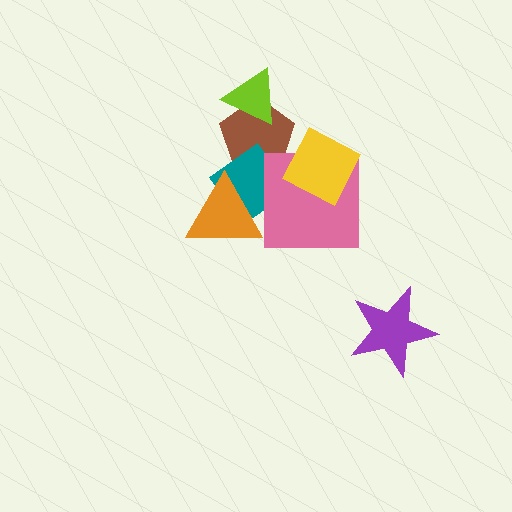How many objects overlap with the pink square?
2 objects overlap with the pink square.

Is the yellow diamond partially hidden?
No, no other shape covers it.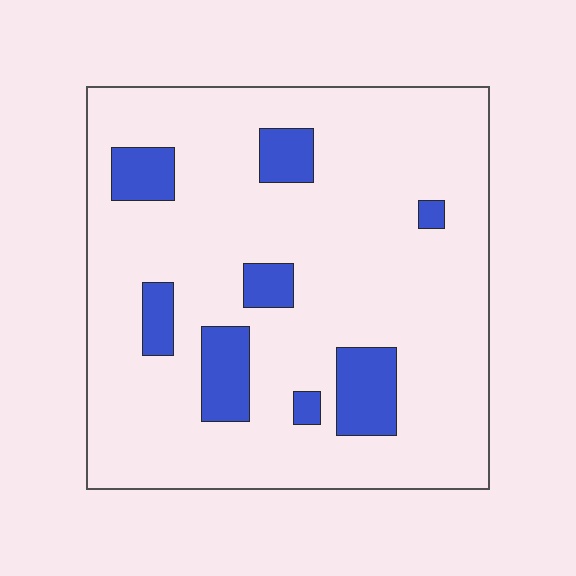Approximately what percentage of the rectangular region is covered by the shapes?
Approximately 15%.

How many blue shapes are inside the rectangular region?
8.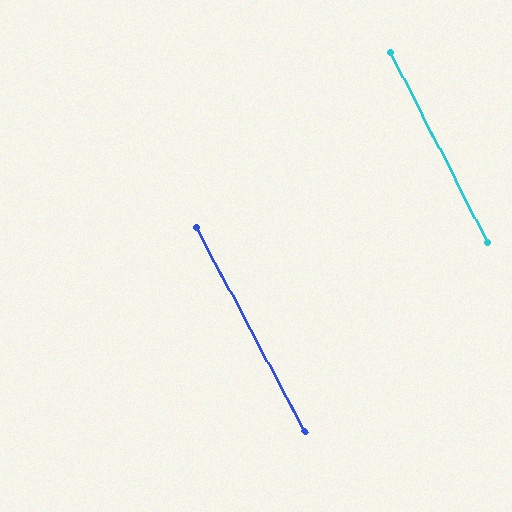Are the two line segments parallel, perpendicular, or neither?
Parallel — their directions differ by only 1.2°.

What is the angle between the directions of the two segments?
Approximately 1 degree.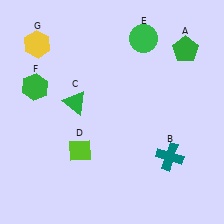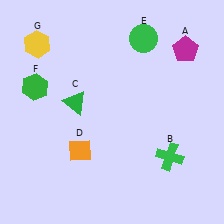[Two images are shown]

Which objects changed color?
A changed from green to magenta. B changed from teal to green. D changed from lime to orange.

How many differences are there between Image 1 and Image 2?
There are 3 differences between the two images.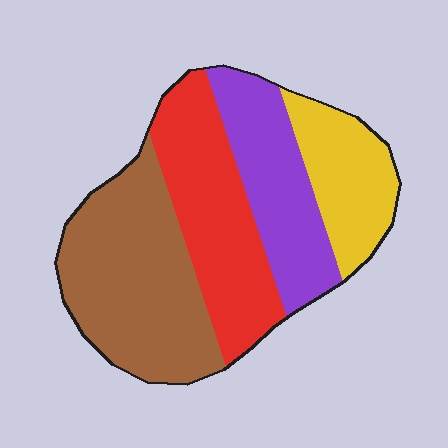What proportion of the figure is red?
Red covers around 25% of the figure.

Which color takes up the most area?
Brown, at roughly 35%.